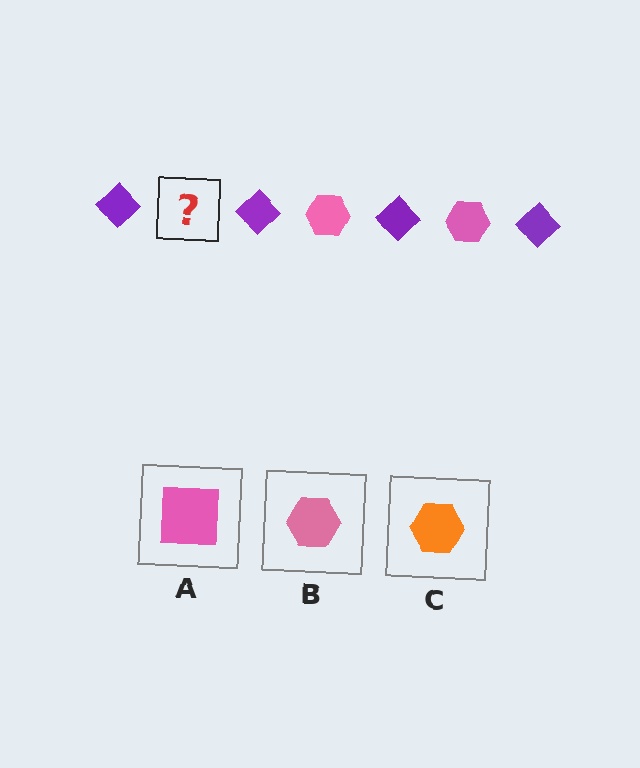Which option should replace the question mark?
Option B.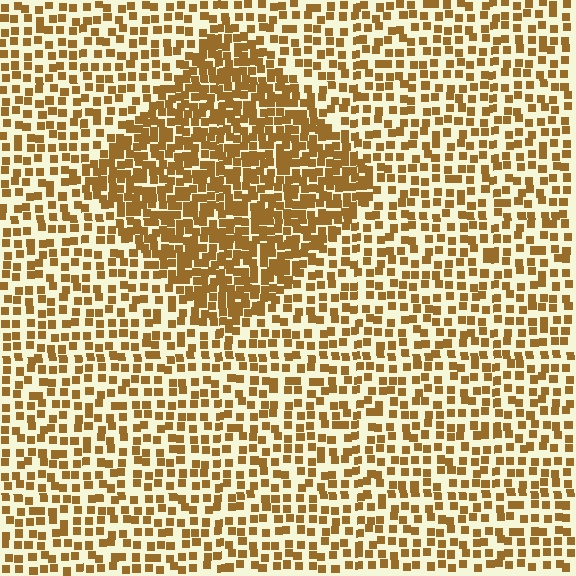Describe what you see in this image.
The image contains small brown elements arranged at two different densities. A diamond-shaped region is visible where the elements are more densely packed than the surrounding area.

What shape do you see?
I see a diamond.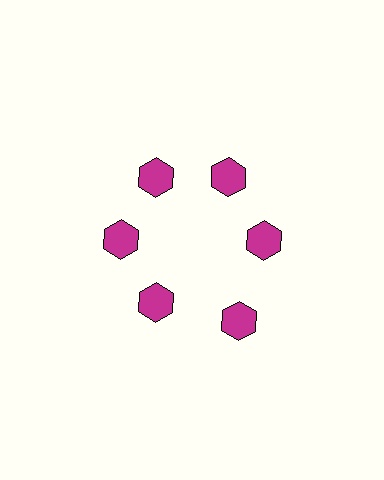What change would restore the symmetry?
The symmetry would be restored by moving it inward, back onto the ring so that all 6 hexagons sit at equal angles and equal distance from the center.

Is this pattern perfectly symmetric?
No. The 6 magenta hexagons are arranged in a ring, but one element near the 5 o'clock position is pushed outward from the center, breaking the 6-fold rotational symmetry.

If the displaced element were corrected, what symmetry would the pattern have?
It would have 6-fold rotational symmetry — the pattern would map onto itself every 60 degrees.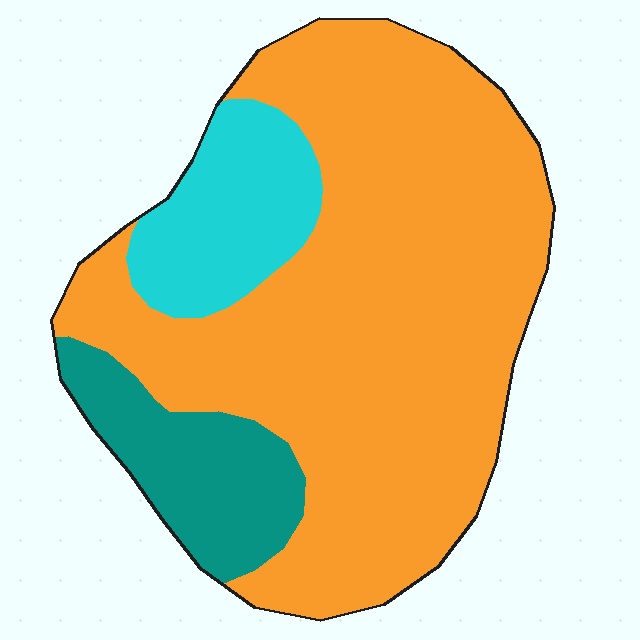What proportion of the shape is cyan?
Cyan takes up about one eighth (1/8) of the shape.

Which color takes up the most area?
Orange, at roughly 75%.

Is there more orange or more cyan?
Orange.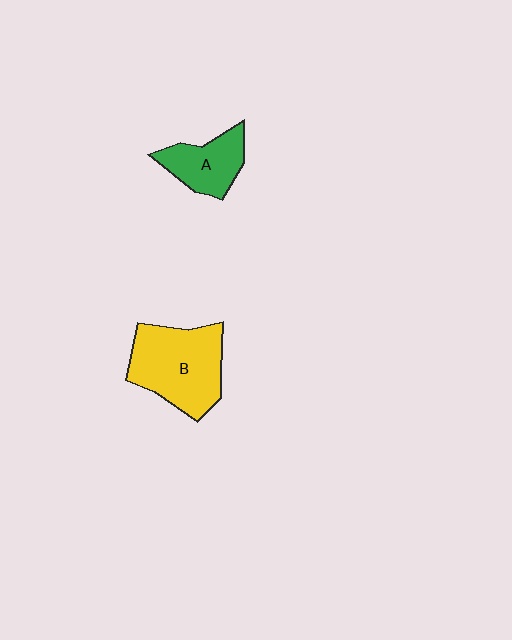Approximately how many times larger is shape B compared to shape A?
Approximately 1.7 times.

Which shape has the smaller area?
Shape A (green).